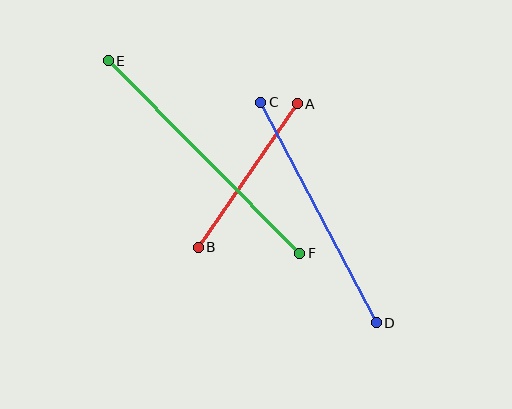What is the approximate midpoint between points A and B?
The midpoint is at approximately (248, 176) pixels.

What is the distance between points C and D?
The distance is approximately 249 pixels.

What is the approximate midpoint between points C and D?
The midpoint is at approximately (318, 212) pixels.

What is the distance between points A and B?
The distance is approximately 174 pixels.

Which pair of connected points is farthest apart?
Points E and F are farthest apart.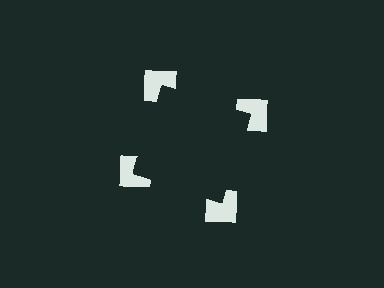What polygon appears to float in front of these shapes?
An illusory square — its edges are inferred from the aligned wedge cuts in the notched squares, not physically drawn.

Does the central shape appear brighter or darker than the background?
It typically appears slightly darker than the background, even though no actual brightness change is drawn.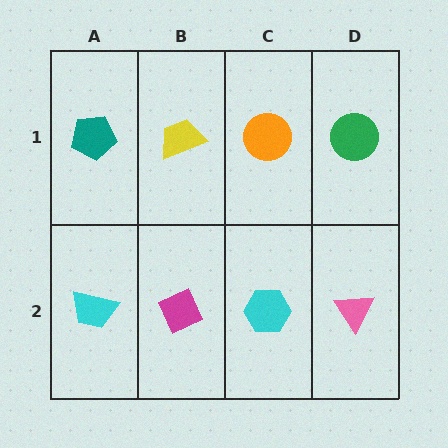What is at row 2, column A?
A cyan trapezoid.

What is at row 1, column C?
An orange circle.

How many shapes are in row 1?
4 shapes.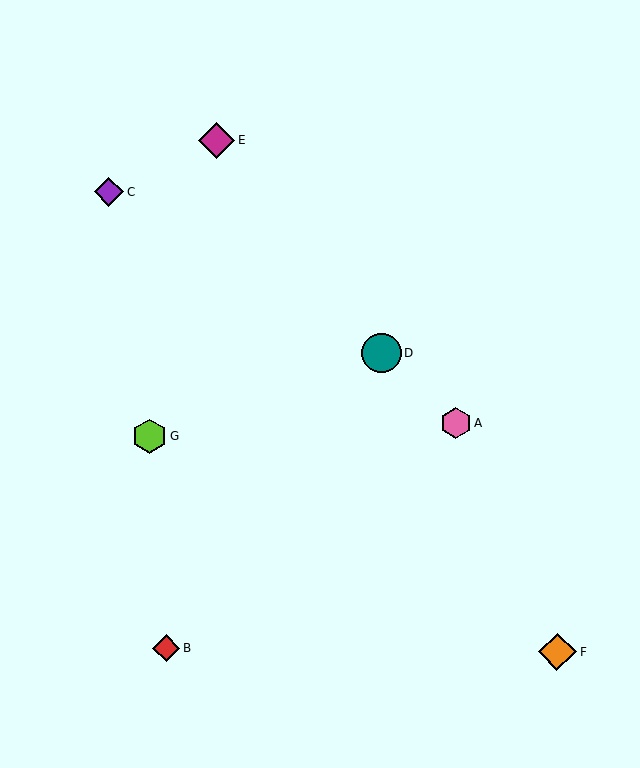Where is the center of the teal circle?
The center of the teal circle is at (382, 353).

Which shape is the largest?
The teal circle (labeled D) is the largest.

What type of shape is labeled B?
Shape B is a red diamond.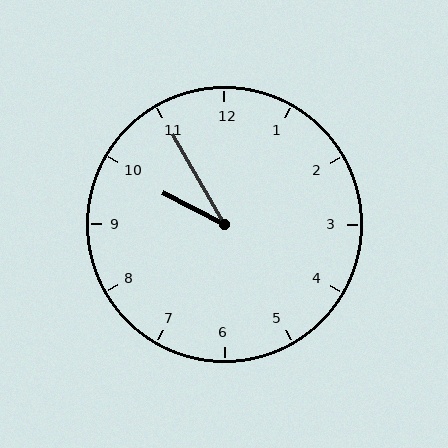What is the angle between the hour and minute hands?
Approximately 32 degrees.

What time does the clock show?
9:55.